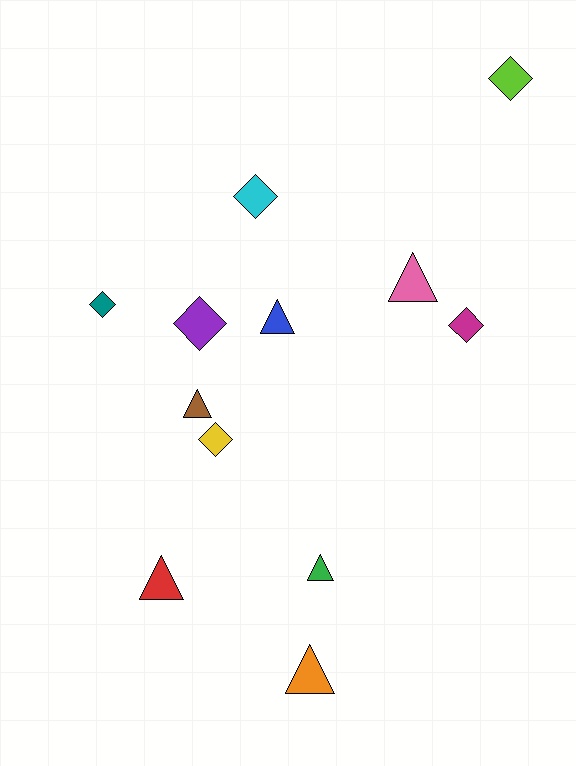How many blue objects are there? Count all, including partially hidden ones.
There is 1 blue object.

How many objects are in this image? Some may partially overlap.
There are 12 objects.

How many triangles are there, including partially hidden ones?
There are 6 triangles.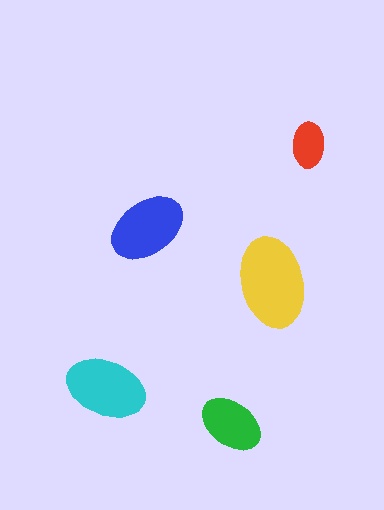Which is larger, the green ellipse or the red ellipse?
The green one.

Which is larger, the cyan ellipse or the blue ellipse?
The cyan one.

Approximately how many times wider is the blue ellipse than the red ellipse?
About 1.5 times wider.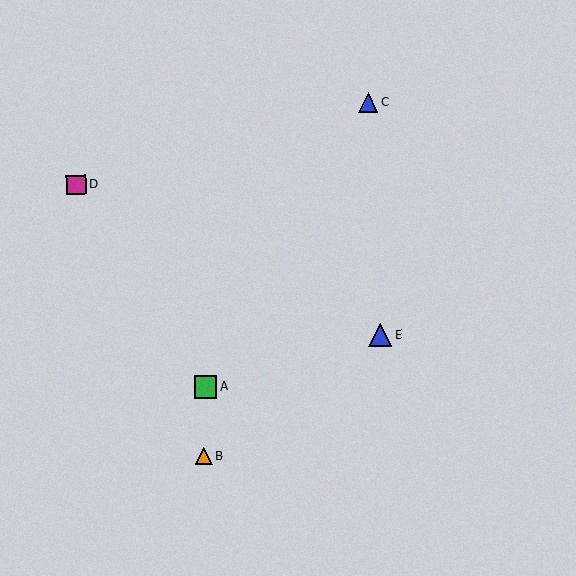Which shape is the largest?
The blue triangle (labeled E) is the largest.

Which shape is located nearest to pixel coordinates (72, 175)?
The magenta square (labeled D) at (76, 185) is nearest to that location.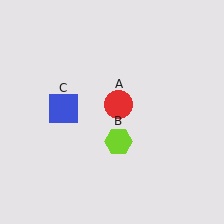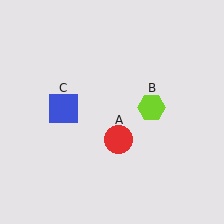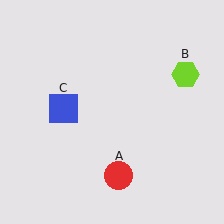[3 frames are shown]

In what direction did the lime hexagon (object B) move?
The lime hexagon (object B) moved up and to the right.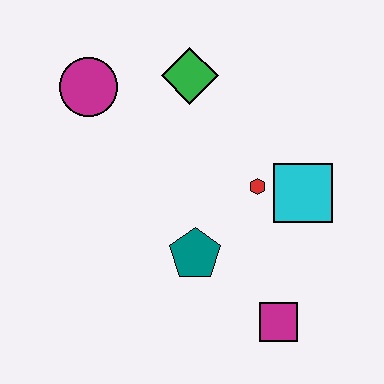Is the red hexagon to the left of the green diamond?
No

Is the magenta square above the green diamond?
No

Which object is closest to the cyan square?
The red hexagon is closest to the cyan square.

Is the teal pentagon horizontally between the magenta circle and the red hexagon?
Yes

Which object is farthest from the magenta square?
The magenta circle is farthest from the magenta square.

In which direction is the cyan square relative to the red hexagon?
The cyan square is to the right of the red hexagon.